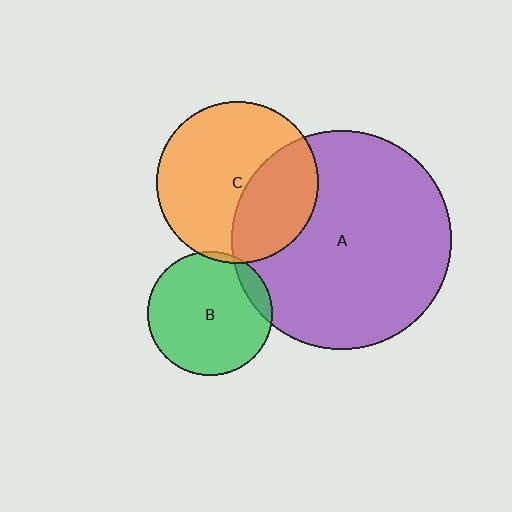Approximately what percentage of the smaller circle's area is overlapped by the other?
Approximately 35%.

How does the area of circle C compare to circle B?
Approximately 1.7 times.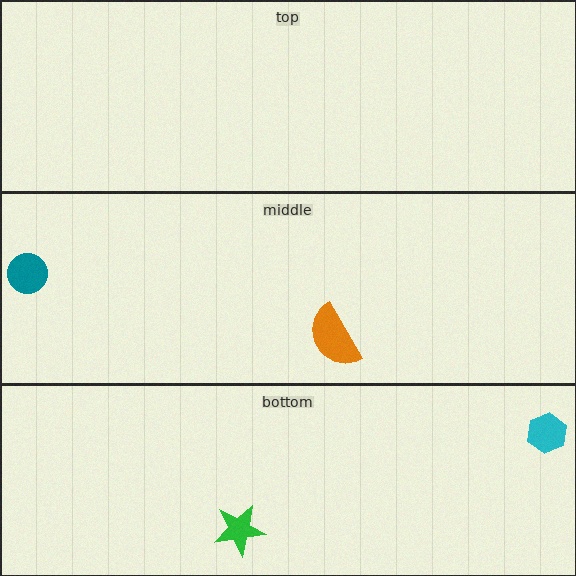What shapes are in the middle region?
The orange semicircle, the teal circle.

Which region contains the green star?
The bottom region.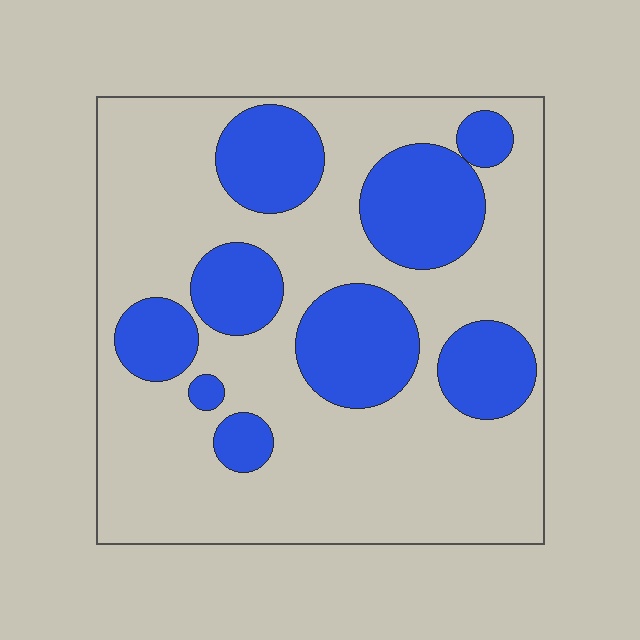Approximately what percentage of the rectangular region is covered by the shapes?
Approximately 30%.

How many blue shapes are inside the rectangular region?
9.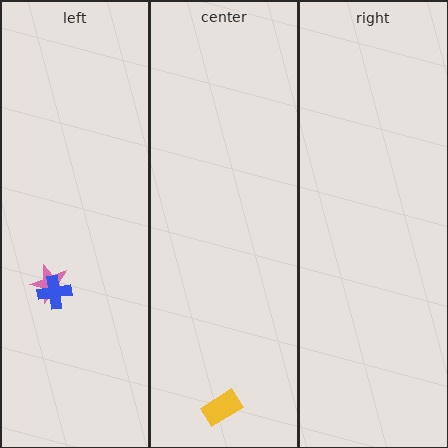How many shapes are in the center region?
1.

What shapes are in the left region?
The pink star, the blue cross.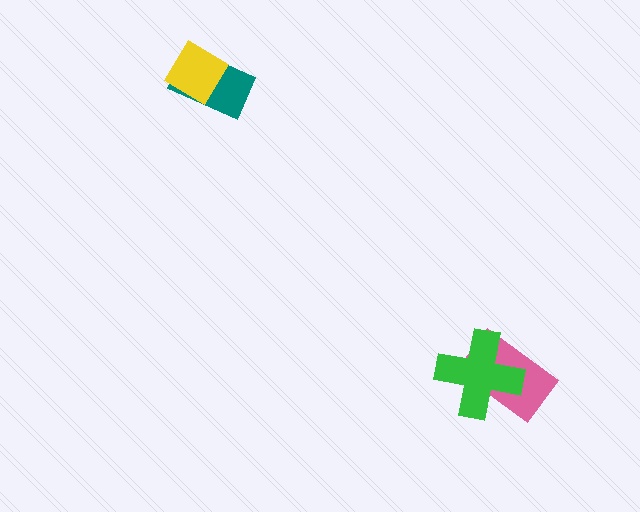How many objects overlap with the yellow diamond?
1 object overlaps with the yellow diamond.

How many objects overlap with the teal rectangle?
1 object overlaps with the teal rectangle.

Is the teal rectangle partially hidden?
Yes, it is partially covered by another shape.